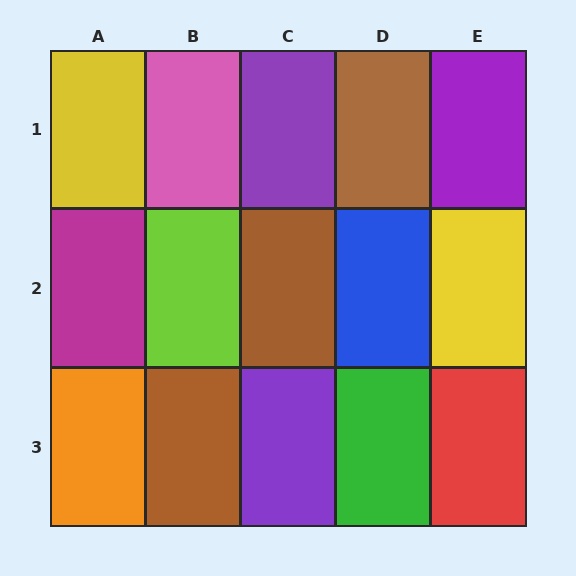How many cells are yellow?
2 cells are yellow.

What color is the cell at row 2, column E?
Yellow.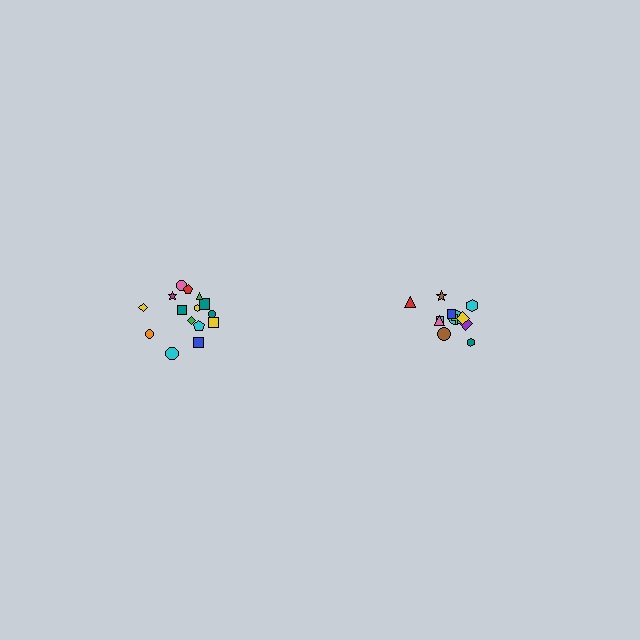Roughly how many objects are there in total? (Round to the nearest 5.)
Roughly 25 objects in total.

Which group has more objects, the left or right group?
The left group.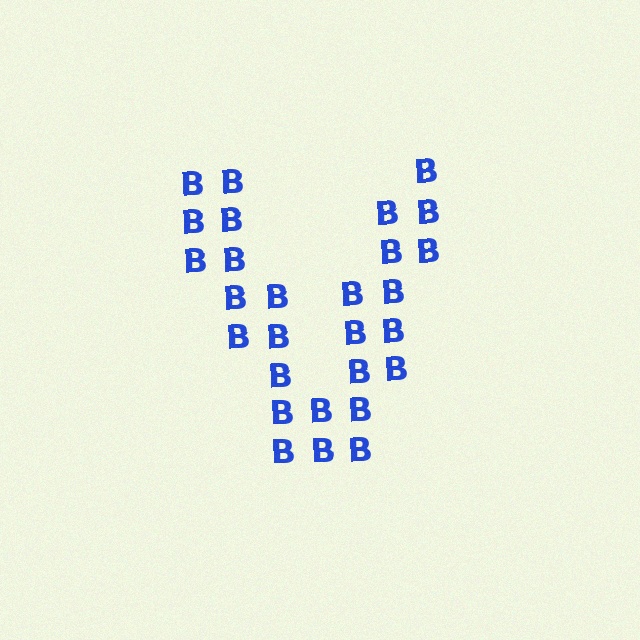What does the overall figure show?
The overall figure shows the letter V.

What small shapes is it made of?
It is made of small letter B's.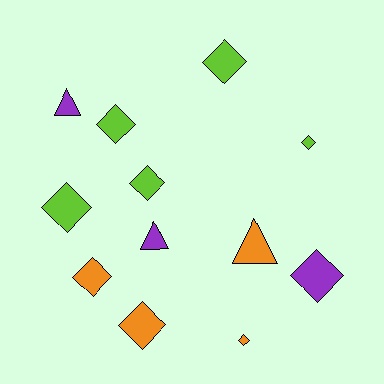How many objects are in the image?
There are 12 objects.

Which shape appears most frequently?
Diamond, with 9 objects.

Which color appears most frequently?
Lime, with 5 objects.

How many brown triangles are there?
There are no brown triangles.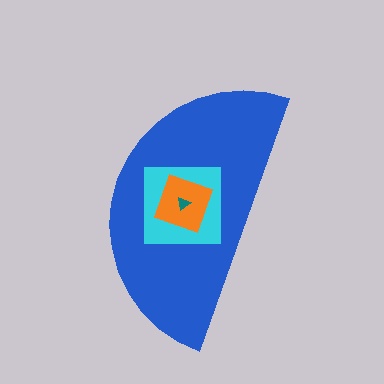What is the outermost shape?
The blue semicircle.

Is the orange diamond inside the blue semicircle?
Yes.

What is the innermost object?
The teal triangle.